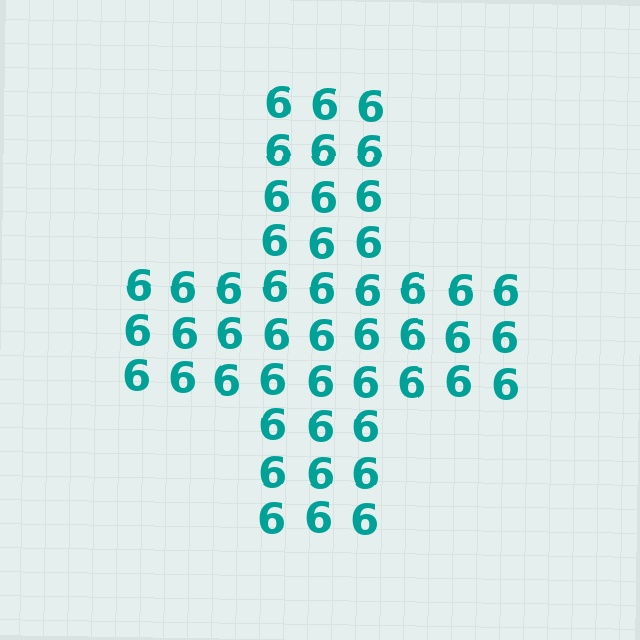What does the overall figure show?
The overall figure shows a cross.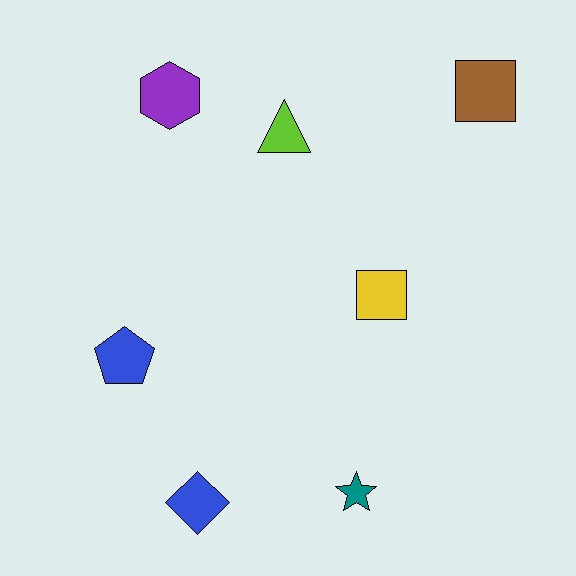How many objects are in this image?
There are 7 objects.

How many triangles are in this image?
There is 1 triangle.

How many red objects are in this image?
There are no red objects.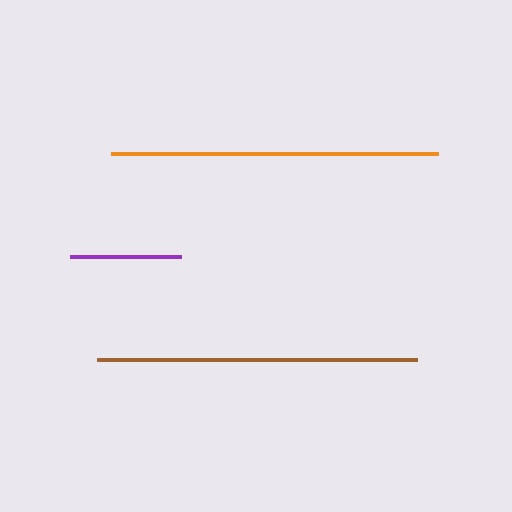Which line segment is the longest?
The orange line is the longest at approximately 328 pixels.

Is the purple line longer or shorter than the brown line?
The brown line is longer than the purple line.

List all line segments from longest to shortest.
From longest to shortest: orange, brown, purple.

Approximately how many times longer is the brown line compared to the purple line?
The brown line is approximately 2.9 times the length of the purple line.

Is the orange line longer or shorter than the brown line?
The orange line is longer than the brown line.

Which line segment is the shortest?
The purple line is the shortest at approximately 111 pixels.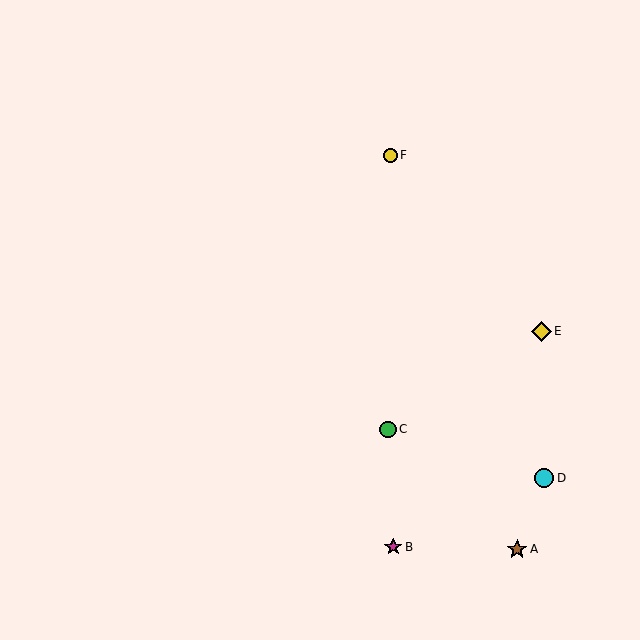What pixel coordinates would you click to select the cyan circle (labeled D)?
Click at (544, 478) to select the cyan circle D.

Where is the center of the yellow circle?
The center of the yellow circle is at (390, 155).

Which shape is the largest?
The yellow diamond (labeled E) is the largest.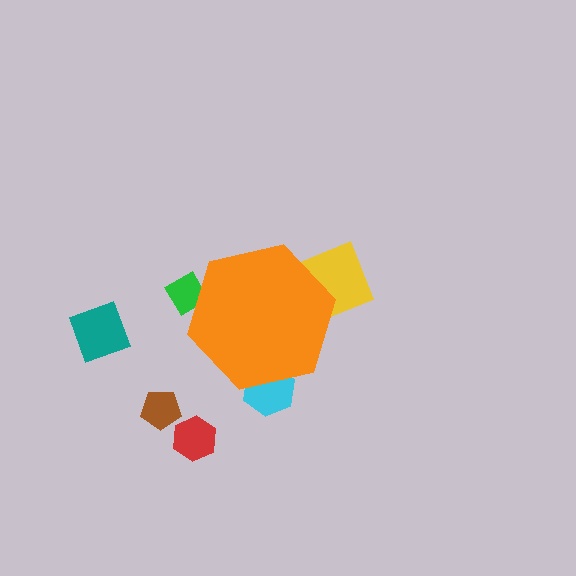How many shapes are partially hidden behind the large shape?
3 shapes are partially hidden.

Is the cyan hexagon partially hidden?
Yes, the cyan hexagon is partially hidden behind the orange hexagon.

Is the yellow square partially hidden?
Yes, the yellow square is partially hidden behind the orange hexagon.